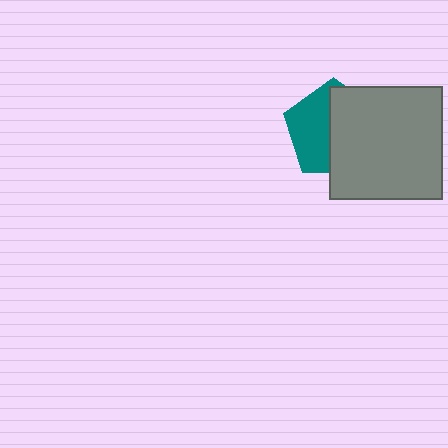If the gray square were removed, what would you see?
You would see the complete teal pentagon.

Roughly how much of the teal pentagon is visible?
About half of it is visible (roughly 46%).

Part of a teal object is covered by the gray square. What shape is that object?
It is a pentagon.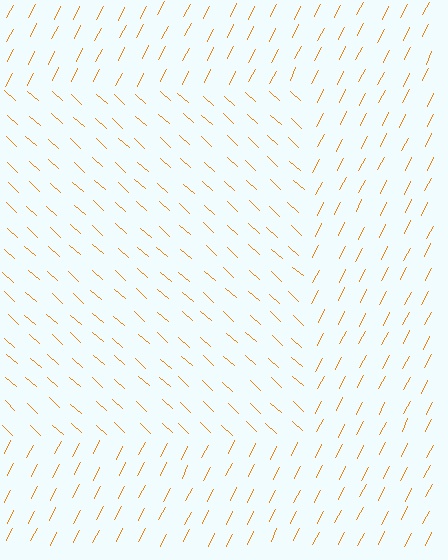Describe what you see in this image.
The image is filled with small orange line segments. A rectangle region in the image has lines oriented differently from the surrounding lines, creating a visible texture boundary.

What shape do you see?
I see a rectangle.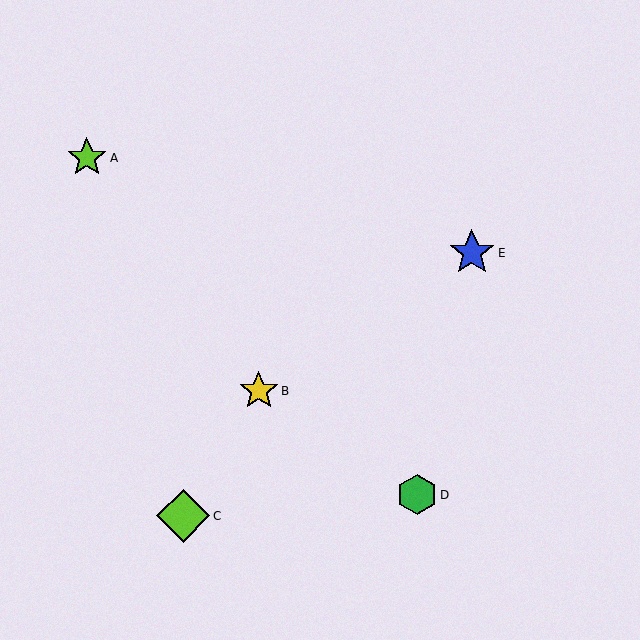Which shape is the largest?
The lime diamond (labeled C) is the largest.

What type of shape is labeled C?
Shape C is a lime diamond.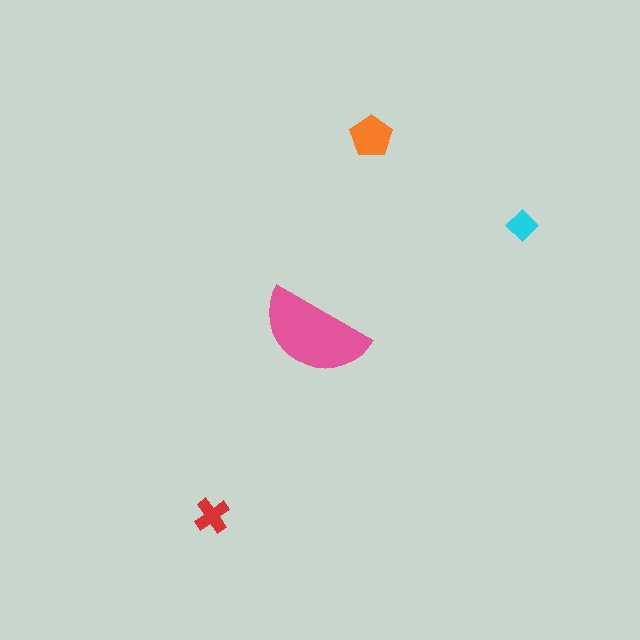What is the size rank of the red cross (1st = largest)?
3rd.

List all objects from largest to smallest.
The pink semicircle, the orange pentagon, the red cross, the cyan diamond.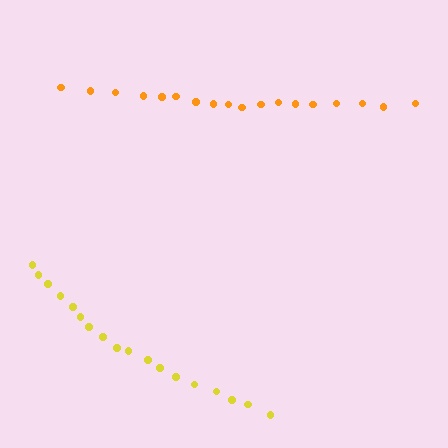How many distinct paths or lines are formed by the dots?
There are 2 distinct paths.